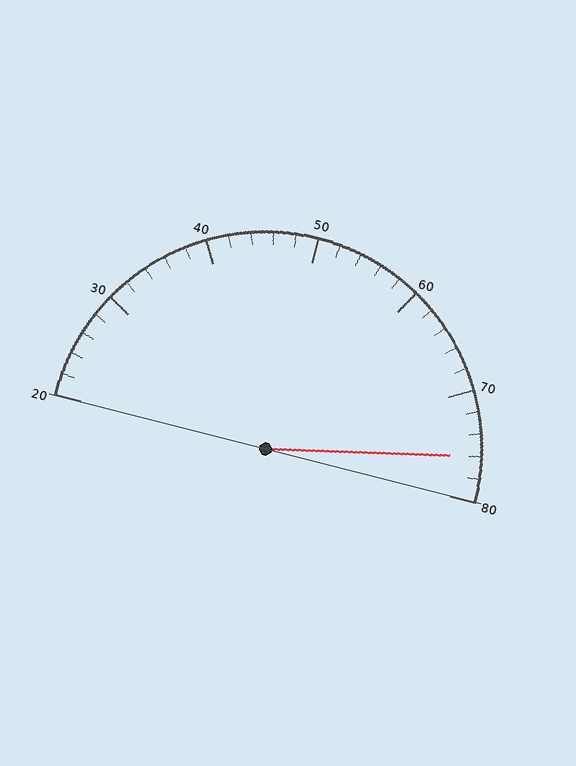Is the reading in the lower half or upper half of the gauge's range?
The reading is in the upper half of the range (20 to 80).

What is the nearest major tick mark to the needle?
The nearest major tick mark is 80.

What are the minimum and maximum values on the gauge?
The gauge ranges from 20 to 80.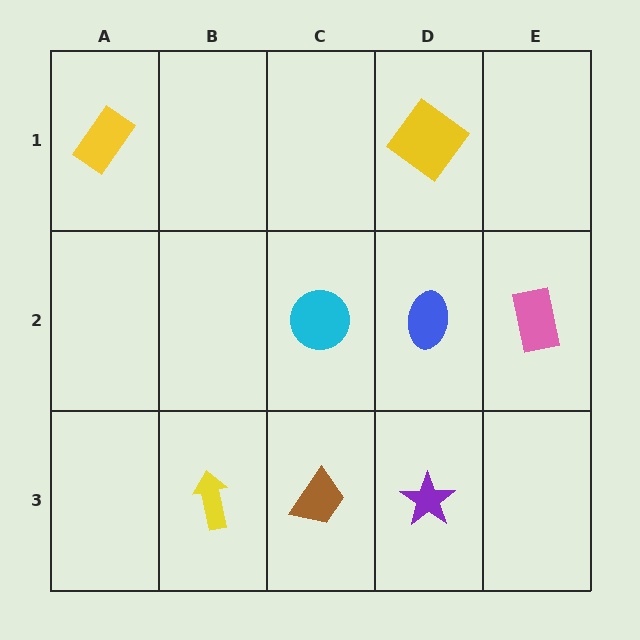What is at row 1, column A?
A yellow rectangle.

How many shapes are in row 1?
2 shapes.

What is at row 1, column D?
A yellow diamond.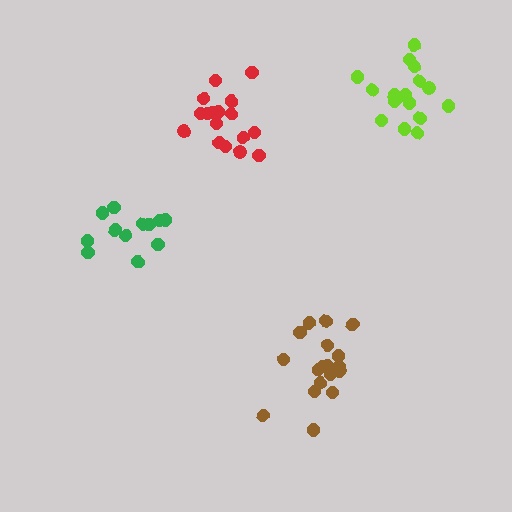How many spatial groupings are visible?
There are 4 spatial groupings.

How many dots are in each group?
Group 1: 18 dots, Group 2: 17 dots, Group 3: 12 dots, Group 4: 17 dots (64 total).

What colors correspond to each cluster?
The clusters are colored: brown, lime, green, red.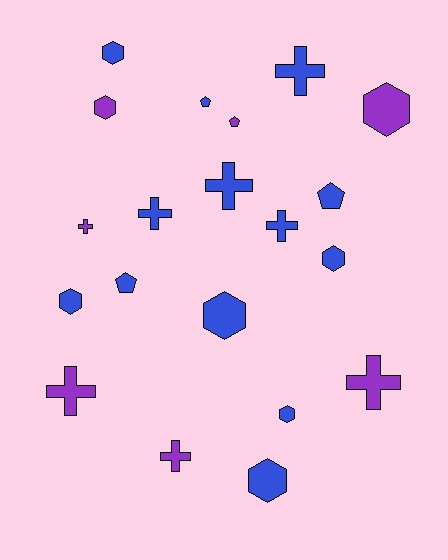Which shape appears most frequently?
Hexagon, with 8 objects.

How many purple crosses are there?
There are 4 purple crosses.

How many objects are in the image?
There are 20 objects.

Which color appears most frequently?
Blue, with 13 objects.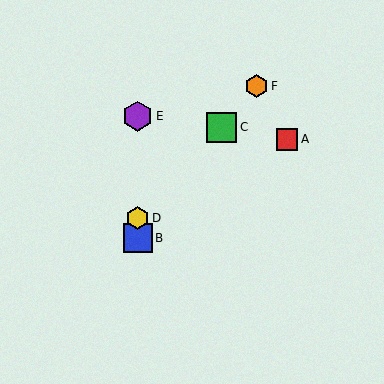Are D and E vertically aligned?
Yes, both are at x≈138.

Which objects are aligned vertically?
Objects B, D, E are aligned vertically.